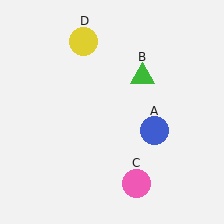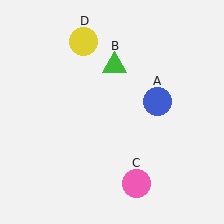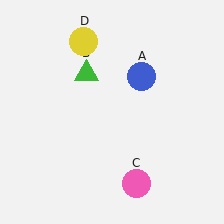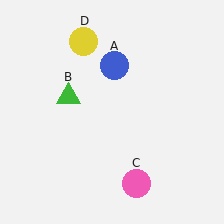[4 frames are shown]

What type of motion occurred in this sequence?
The blue circle (object A), green triangle (object B) rotated counterclockwise around the center of the scene.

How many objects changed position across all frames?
2 objects changed position: blue circle (object A), green triangle (object B).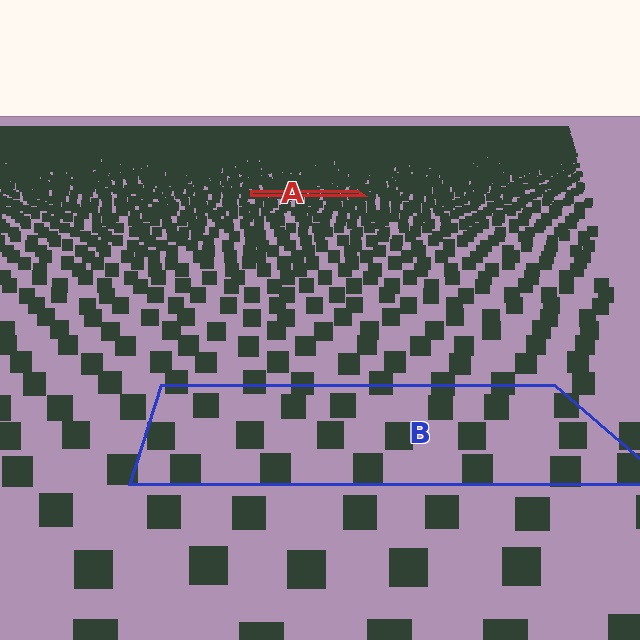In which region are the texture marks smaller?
The texture marks are smaller in region A, because it is farther away.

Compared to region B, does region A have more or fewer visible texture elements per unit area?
Region A has more texture elements per unit area — they are packed more densely because it is farther away.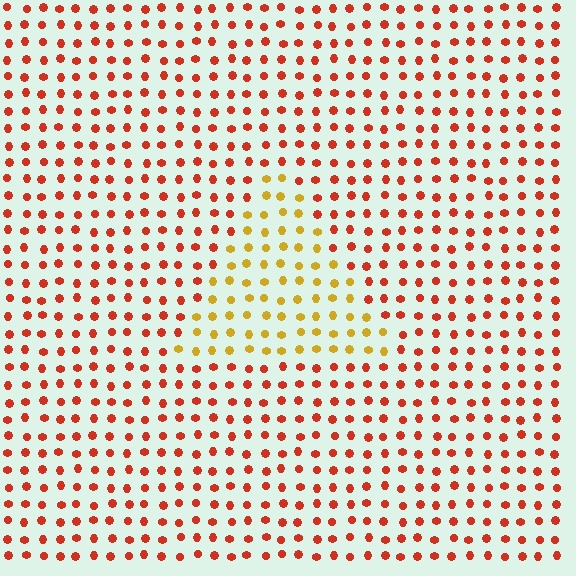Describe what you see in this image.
The image is filled with small red elements in a uniform arrangement. A triangle-shaped region is visible where the elements are tinted to a slightly different hue, forming a subtle color boundary.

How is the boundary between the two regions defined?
The boundary is defined purely by a slight shift in hue (about 42 degrees). Spacing, size, and orientation are identical on both sides.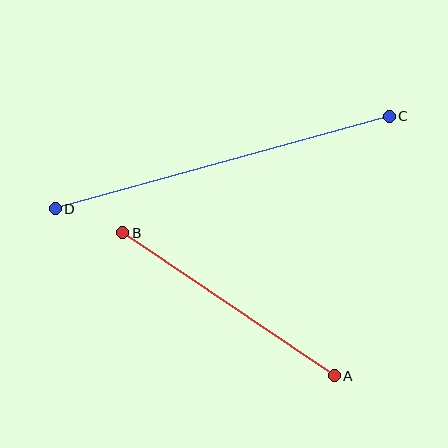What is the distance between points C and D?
The distance is approximately 346 pixels.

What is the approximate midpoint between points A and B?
The midpoint is at approximately (229, 304) pixels.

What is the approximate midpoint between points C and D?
The midpoint is at approximately (222, 162) pixels.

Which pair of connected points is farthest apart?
Points C and D are farthest apart.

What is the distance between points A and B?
The distance is approximately 256 pixels.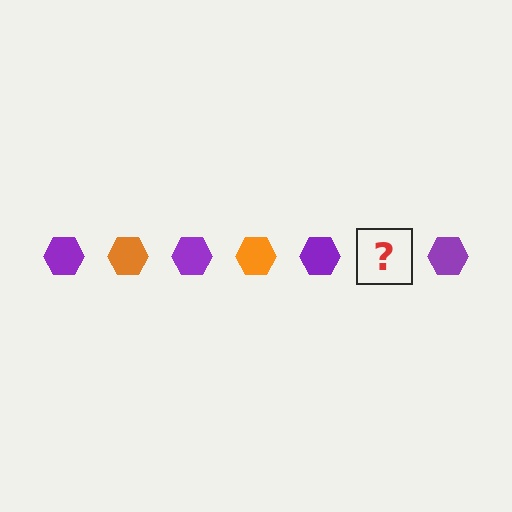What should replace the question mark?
The question mark should be replaced with an orange hexagon.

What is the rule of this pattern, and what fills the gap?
The rule is that the pattern cycles through purple, orange hexagons. The gap should be filled with an orange hexagon.